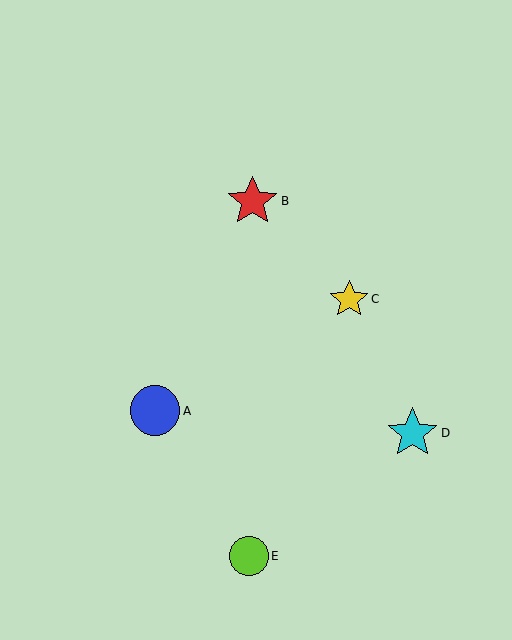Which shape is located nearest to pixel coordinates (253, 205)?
The red star (labeled B) at (253, 201) is nearest to that location.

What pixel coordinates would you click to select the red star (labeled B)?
Click at (253, 201) to select the red star B.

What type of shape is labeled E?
Shape E is a lime circle.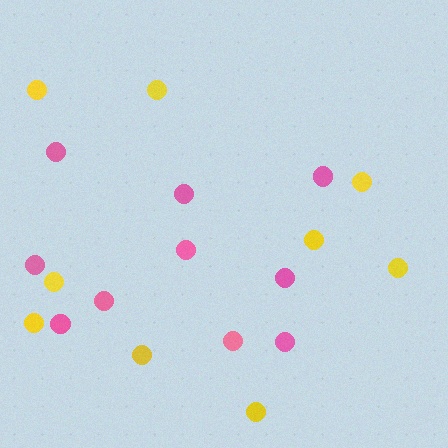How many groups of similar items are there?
There are 2 groups: one group of yellow circles (9) and one group of pink circles (10).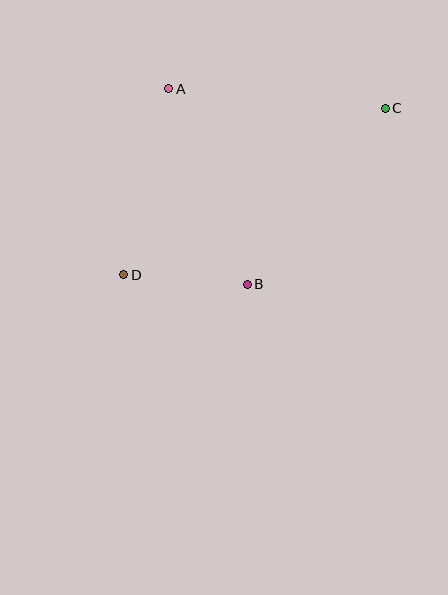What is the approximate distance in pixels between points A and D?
The distance between A and D is approximately 191 pixels.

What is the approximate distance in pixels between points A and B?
The distance between A and B is approximately 211 pixels.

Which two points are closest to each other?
Points B and D are closest to each other.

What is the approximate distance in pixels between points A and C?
The distance between A and C is approximately 218 pixels.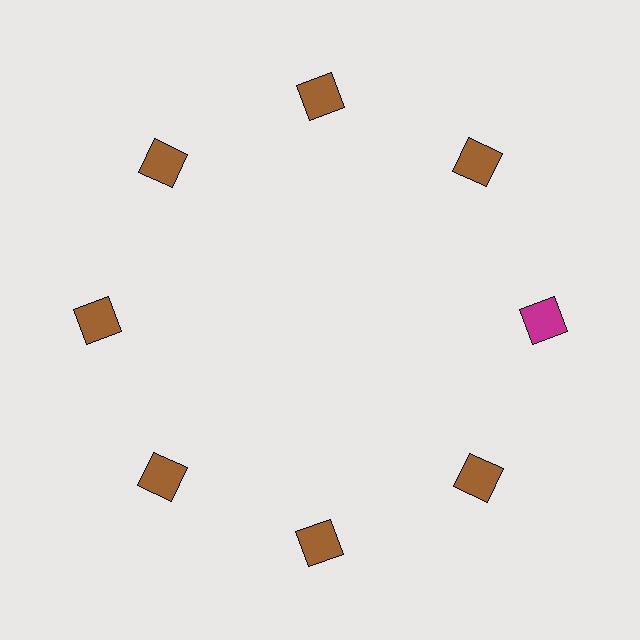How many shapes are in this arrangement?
There are 8 shapes arranged in a ring pattern.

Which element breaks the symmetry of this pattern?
The magenta square at roughly the 3 o'clock position breaks the symmetry. All other shapes are brown squares.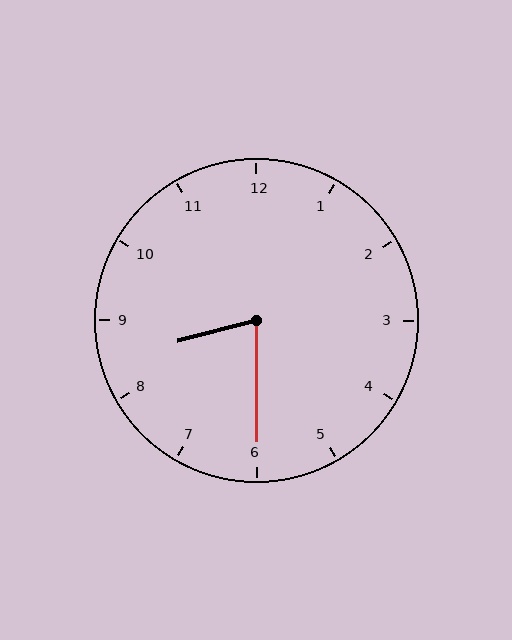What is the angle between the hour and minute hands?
Approximately 75 degrees.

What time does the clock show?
8:30.